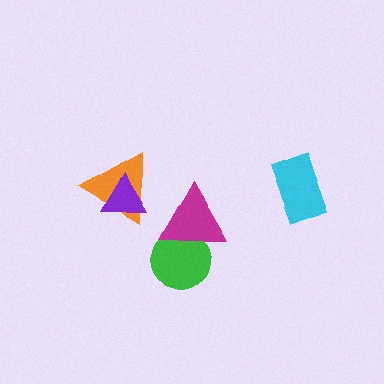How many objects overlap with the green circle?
1 object overlaps with the green circle.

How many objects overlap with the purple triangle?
1 object overlaps with the purple triangle.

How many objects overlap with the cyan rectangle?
0 objects overlap with the cyan rectangle.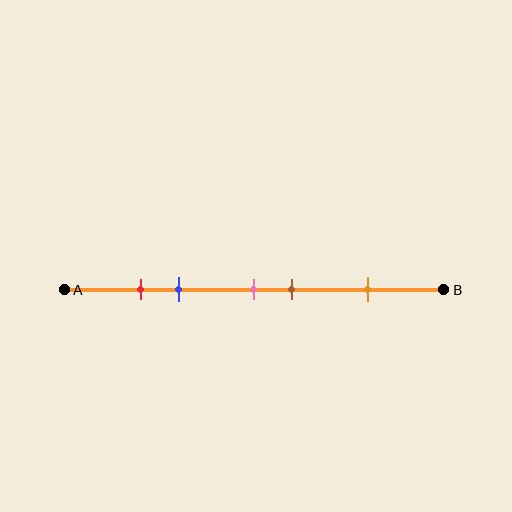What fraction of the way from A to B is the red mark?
The red mark is approximately 20% (0.2) of the way from A to B.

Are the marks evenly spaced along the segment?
No, the marks are not evenly spaced.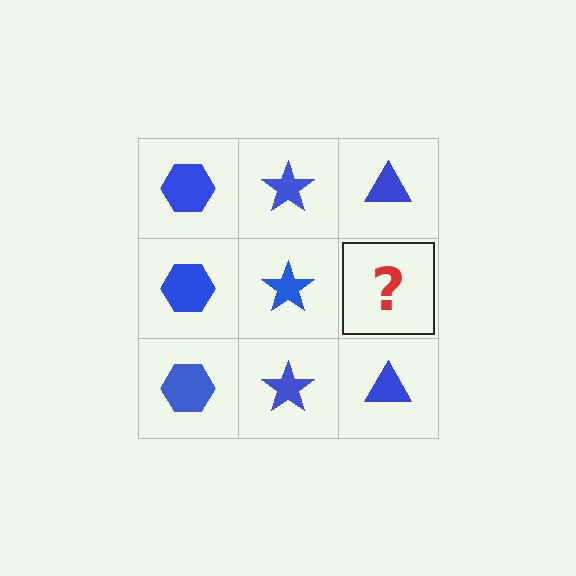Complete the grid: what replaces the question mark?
The question mark should be replaced with a blue triangle.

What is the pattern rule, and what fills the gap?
The rule is that each column has a consistent shape. The gap should be filled with a blue triangle.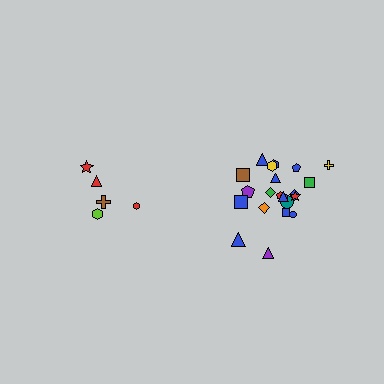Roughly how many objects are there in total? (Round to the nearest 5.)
Roughly 25 objects in total.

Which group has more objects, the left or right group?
The right group.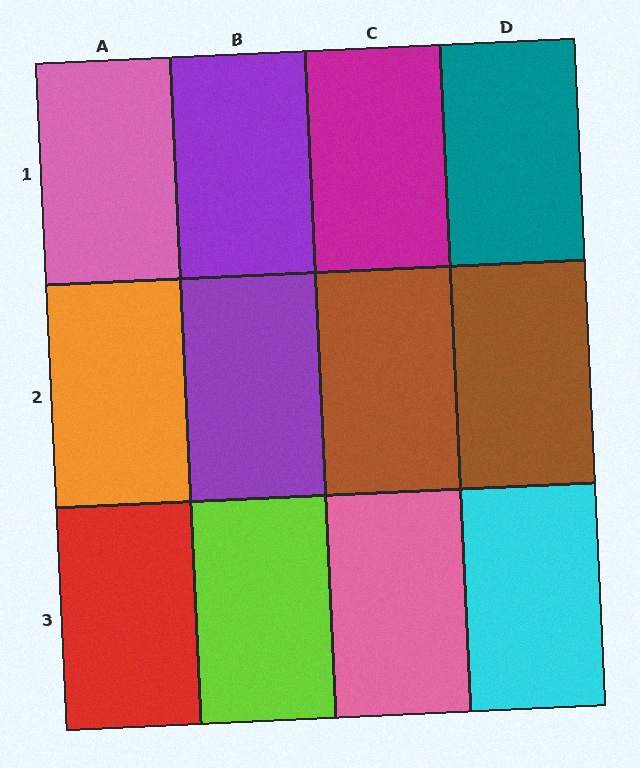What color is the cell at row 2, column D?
Brown.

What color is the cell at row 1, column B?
Purple.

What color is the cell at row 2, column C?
Brown.